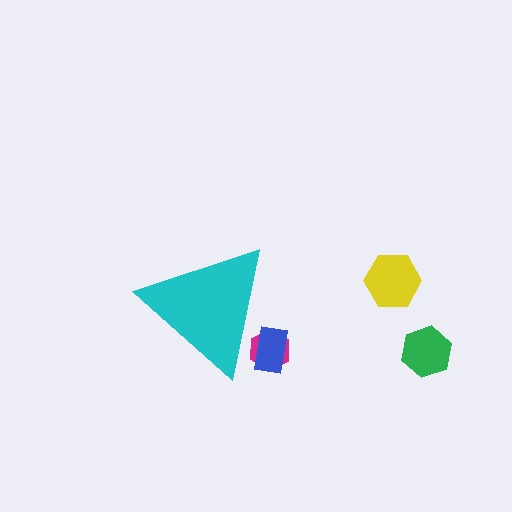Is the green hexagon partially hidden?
No, the green hexagon is fully visible.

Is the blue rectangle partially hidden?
Yes, the blue rectangle is partially hidden behind the cyan triangle.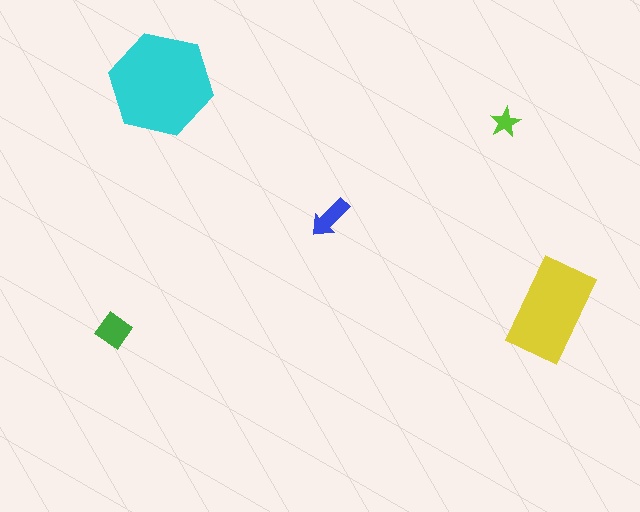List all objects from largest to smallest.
The cyan hexagon, the yellow rectangle, the green diamond, the blue arrow, the lime star.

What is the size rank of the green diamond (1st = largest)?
3rd.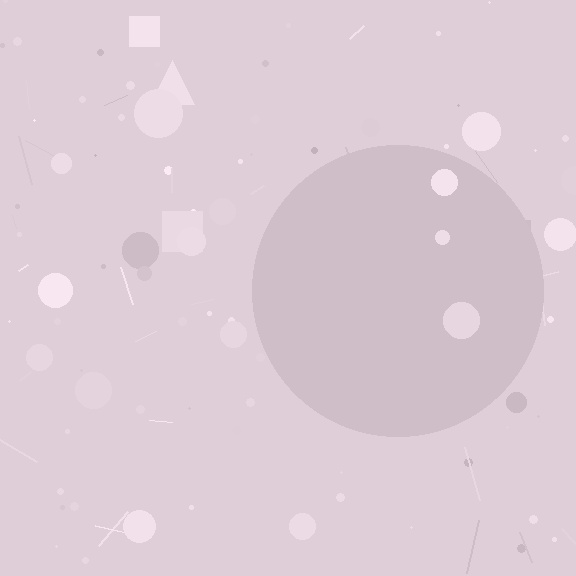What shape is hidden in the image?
A circle is hidden in the image.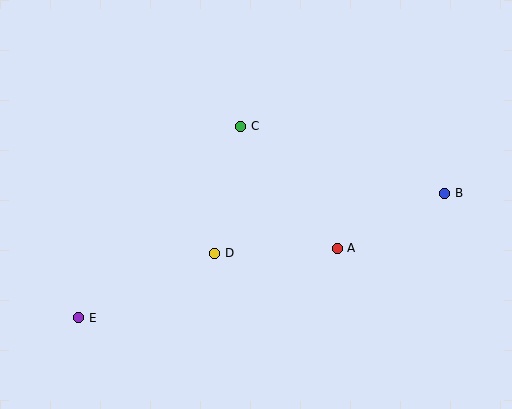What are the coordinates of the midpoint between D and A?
The midpoint between D and A is at (276, 251).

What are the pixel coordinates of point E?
Point E is at (79, 318).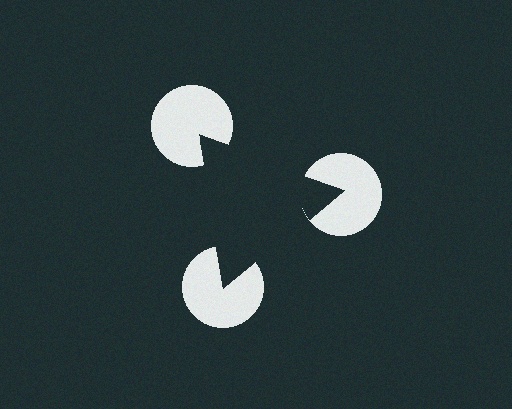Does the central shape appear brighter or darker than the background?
It typically appears slightly darker than the background, even though no actual brightness change is drawn.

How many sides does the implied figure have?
3 sides.